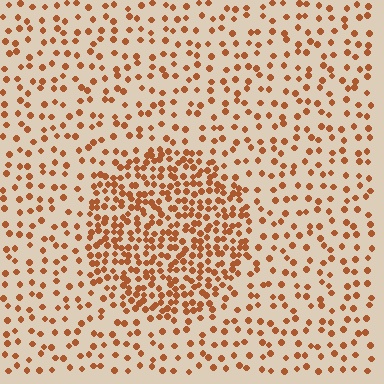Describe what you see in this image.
The image contains small brown elements arranged at two different densities. A circle-shaped region is visible where the elements are more densely packed than the surrounding area.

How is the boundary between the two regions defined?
The boundary is defined by a change in element density (approximately 2.4x ratio). All elements are the same color, size, and shape.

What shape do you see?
I see a circle.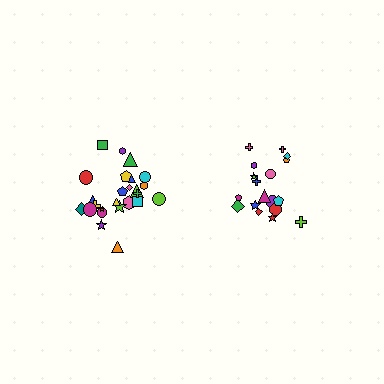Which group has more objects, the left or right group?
The left group.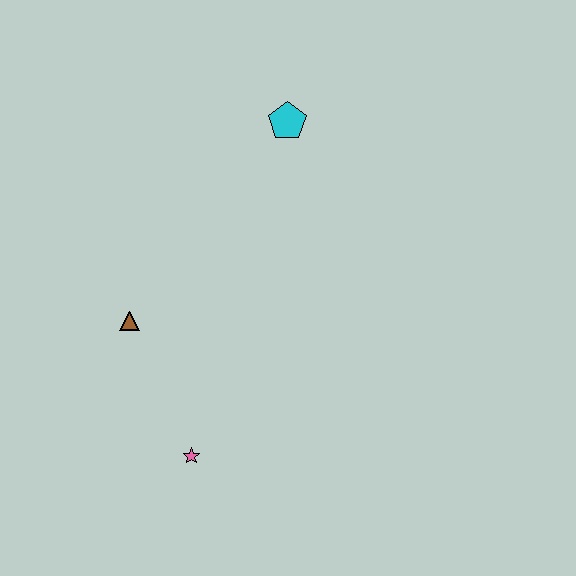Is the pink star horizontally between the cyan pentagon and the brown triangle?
Yes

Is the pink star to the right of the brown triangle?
Yes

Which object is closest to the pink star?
The brown triangle is closest to the pink star.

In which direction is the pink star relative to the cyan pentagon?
The pink star is below the cyan pentagon.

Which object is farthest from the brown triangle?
The cyan pentagon is farthest from the brown triangle.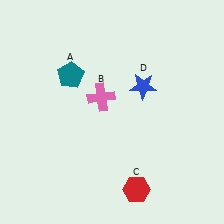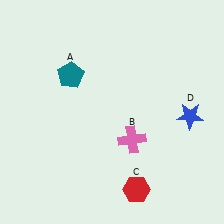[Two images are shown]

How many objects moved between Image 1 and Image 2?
2 objects moved between the two images.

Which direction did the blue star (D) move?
The blue star (D) moved right.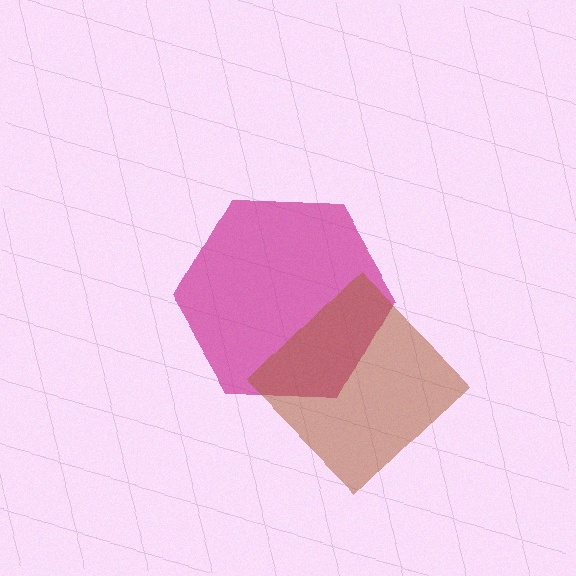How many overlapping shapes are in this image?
There are 2 overlapping shapes in the image.